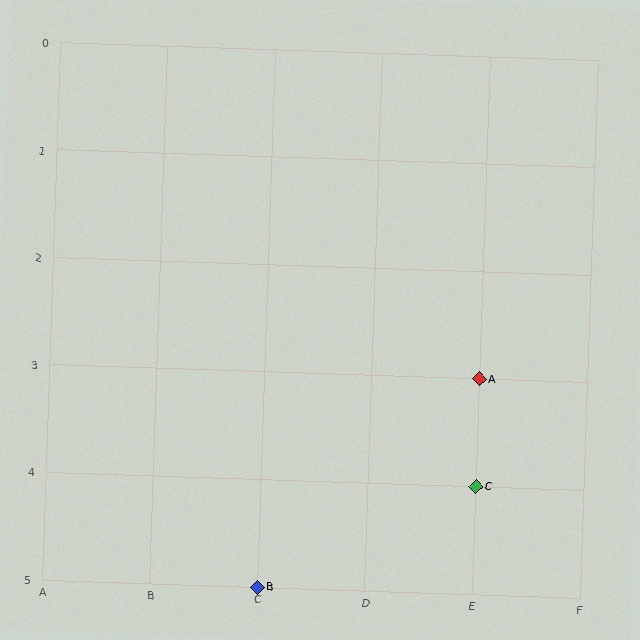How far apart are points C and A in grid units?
Points C and A are 1 row apart.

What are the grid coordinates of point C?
Point C is at grid coordinates (E, 4).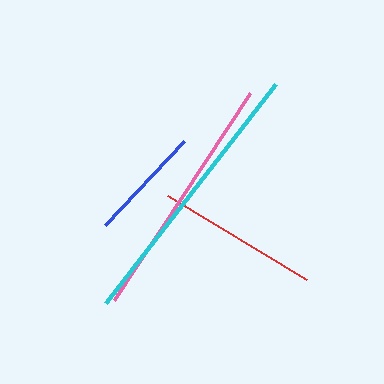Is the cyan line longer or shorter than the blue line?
The cyan line is longer than the blue line.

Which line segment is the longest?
The cyan line is the longest at approximately 277 pixels.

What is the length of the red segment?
The red segment is approximately 162 pixels long.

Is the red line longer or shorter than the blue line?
The red line is longer than the blue line.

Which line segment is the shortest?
The blue line is the shortest at approximately 115 pixels.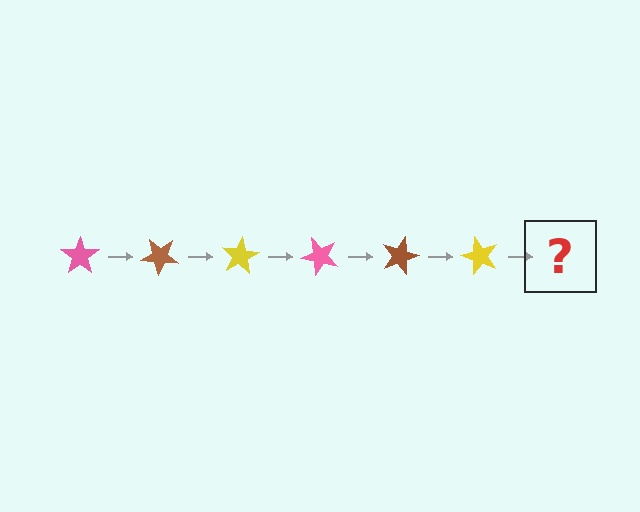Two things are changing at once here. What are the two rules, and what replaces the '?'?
The two rules are that it rotates 40 degrees each step and the color cycles through pink, brown, and yellow. The '?' should be a pink star, rotated 240 degrees from the start.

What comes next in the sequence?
The next element should be a pink star, rotated 240 degrees from the start.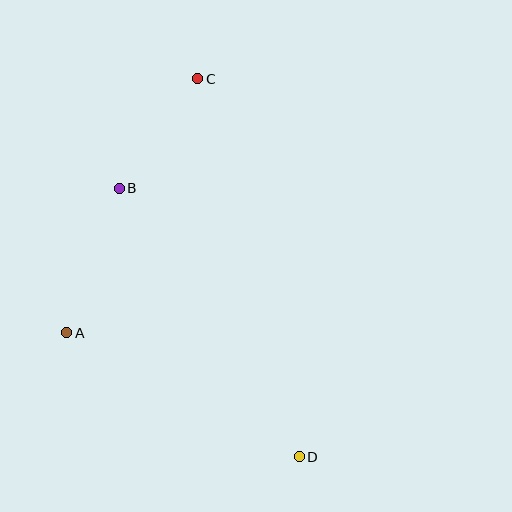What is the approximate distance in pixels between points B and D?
The distance between B and D is approximately 323 pixels.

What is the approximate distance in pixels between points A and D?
The distance between A and D is approximately 263 pixels.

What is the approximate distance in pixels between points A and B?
The distance between A and B is approximately 154 pixels.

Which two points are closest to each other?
Points B and C are closest to each other.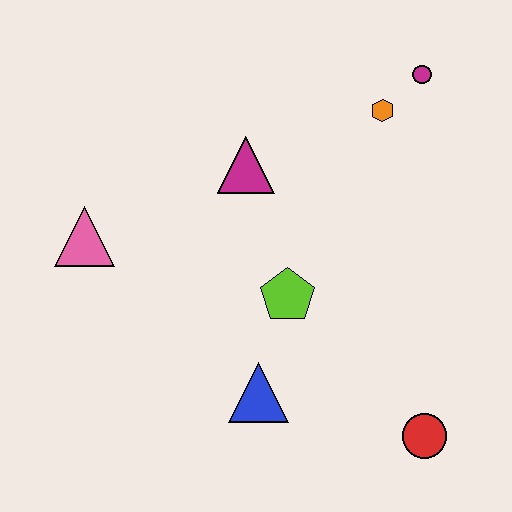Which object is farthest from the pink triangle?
The red circle is farthest from the pink triangle.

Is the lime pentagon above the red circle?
Yes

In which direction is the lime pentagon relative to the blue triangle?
The lime pentagon is above the blue triangle.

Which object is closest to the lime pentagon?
The blue triangle is closest to the lime pentagon.